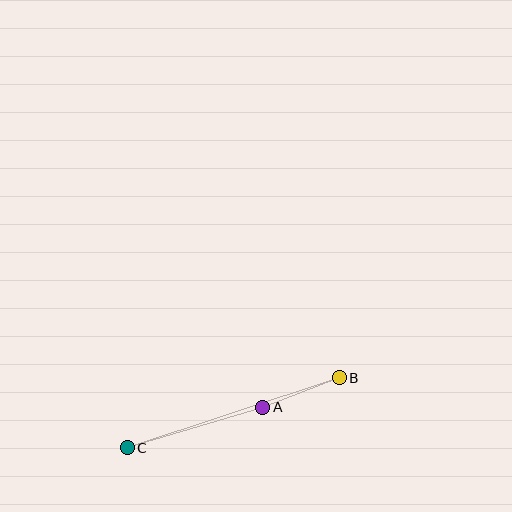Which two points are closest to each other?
Points A and B are closest to each other.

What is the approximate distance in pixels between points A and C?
The distance between A and C is approximately 142 pixels.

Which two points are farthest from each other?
Points B and C are farthest from each other.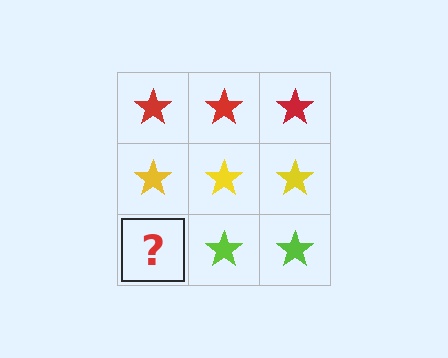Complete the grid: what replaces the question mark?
The question mark should be replaced with a lime star.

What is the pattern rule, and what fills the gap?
The rule is that each row has a consistent color. The gap should be filled with a lime star.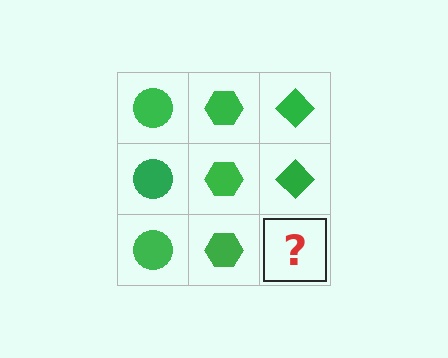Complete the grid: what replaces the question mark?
The question mark should be replaced with a green diamond.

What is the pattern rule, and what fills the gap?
The rule is that each column has a consistent shape. The gap should be filled with a green diamond.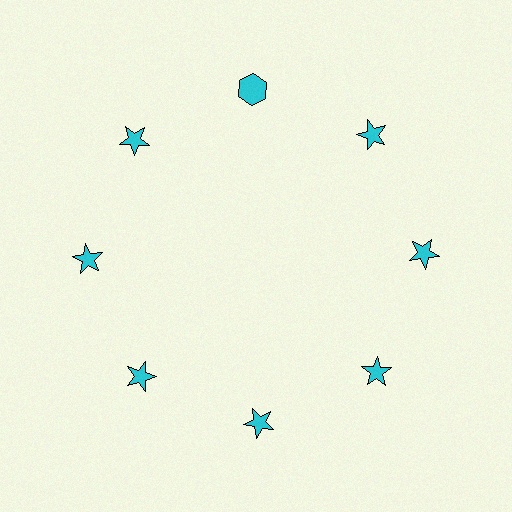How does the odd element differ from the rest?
It has a different shape: hexagon instead of star.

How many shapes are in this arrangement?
There are 8 shapes arranged in a ring pattern.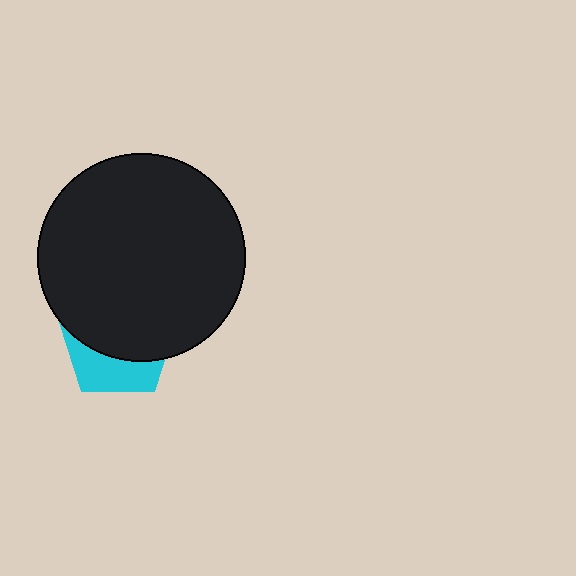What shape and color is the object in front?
The object in front is a black circle.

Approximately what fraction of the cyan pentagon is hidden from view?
Roughly 65% of the cyan pentagon is hidden behind the black circle.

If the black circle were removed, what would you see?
You would see the complete cyan pentagon.